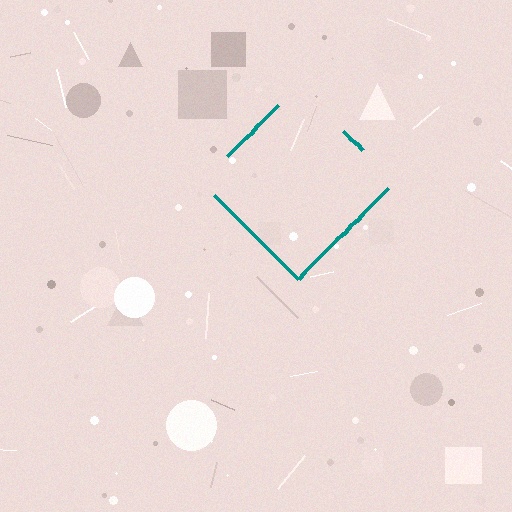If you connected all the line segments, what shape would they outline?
They would outline a diamond.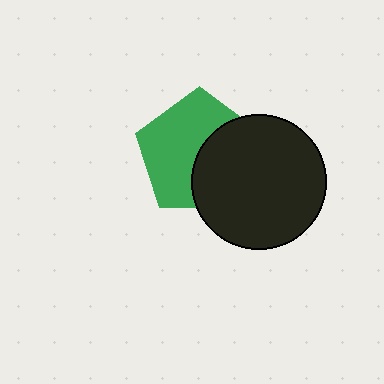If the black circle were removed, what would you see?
You would see the complete green pentagon.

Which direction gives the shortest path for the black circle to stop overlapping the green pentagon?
Moving right gives the shortest separation.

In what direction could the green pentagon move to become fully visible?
The green pentagon could move left. That would shift it out from behind the black circle entirely.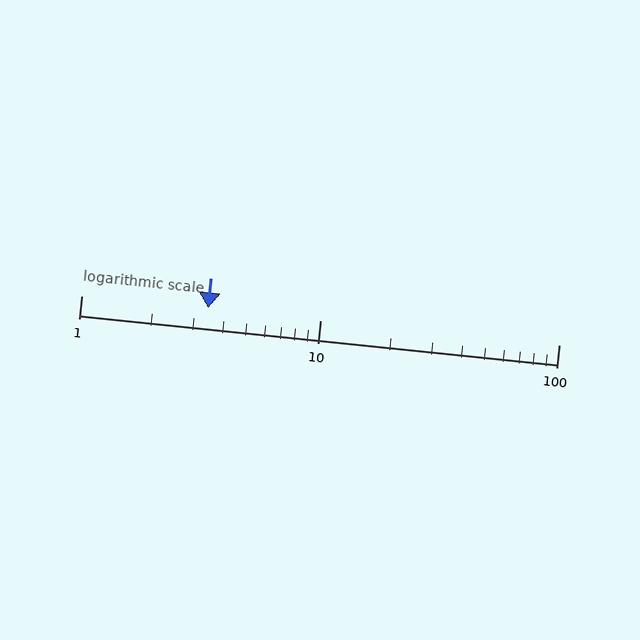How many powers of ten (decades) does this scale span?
The scale spans 2 decades, from 1 to 100.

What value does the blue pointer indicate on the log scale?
The pointer indicates approximately 3.4.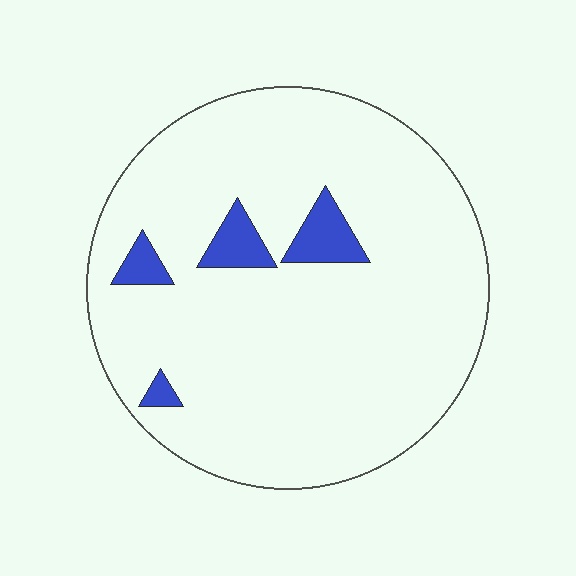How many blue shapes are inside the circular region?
4.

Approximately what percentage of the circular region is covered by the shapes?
Approximately 5%.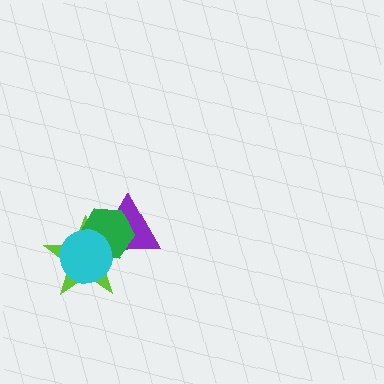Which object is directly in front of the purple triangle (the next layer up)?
The lime star is directly in front of the purple triangle.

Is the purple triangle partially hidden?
Yes, it is partially covered by another shape.